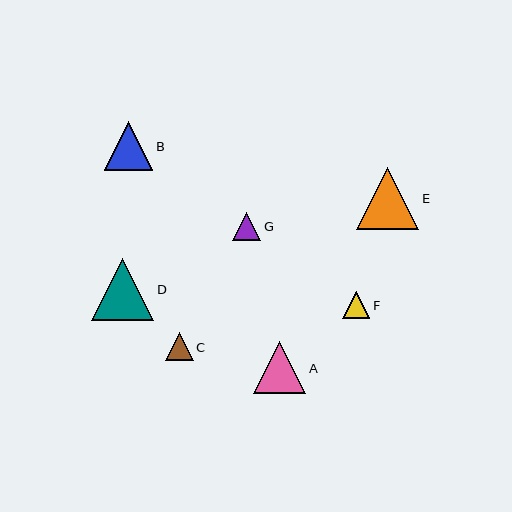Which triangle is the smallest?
Triangle F is the smallest with a size of approximately 27 pixels.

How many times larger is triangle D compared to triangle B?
Triangle D is approximately 1.3 times the size of triangle B.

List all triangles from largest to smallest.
From largest to smallest: E, D, A, B, G, C, F.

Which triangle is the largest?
Triangle E is the largest with a size of approximately 63 pixels.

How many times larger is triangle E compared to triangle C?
Triangle E is approximately 2.2 times the size of triangle C.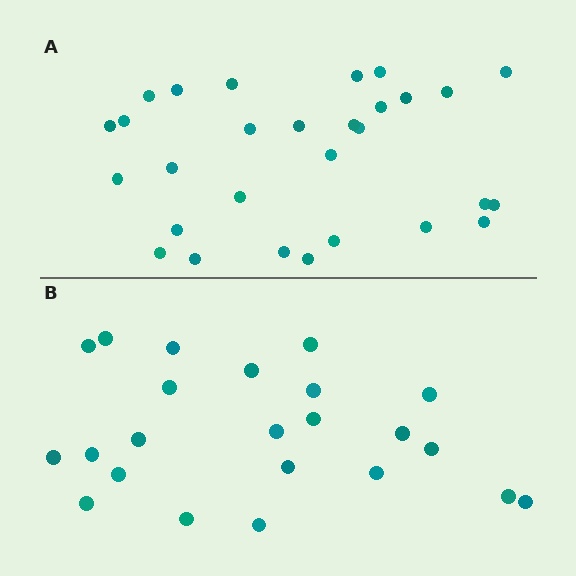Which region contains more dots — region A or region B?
Region A (the top region) has more dots.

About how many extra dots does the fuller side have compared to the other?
Region A has about 6 more dots than region B.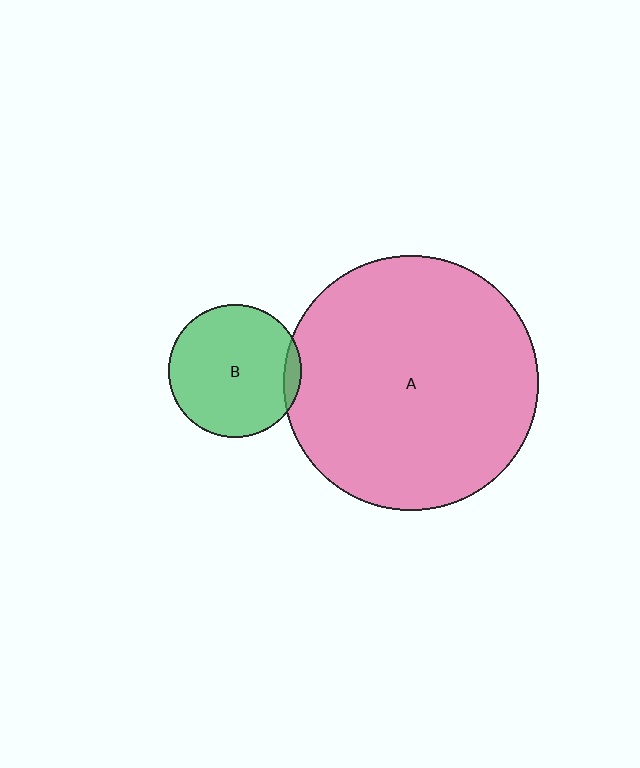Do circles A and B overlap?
Yes.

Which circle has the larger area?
Circle A (pink).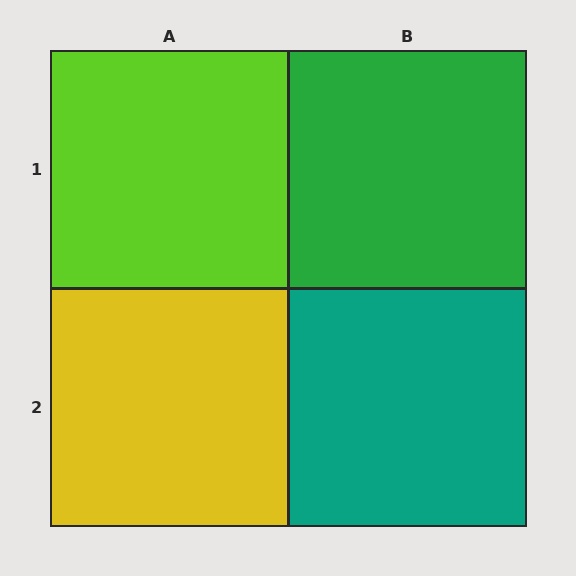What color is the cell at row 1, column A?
Lime.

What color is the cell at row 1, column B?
Green.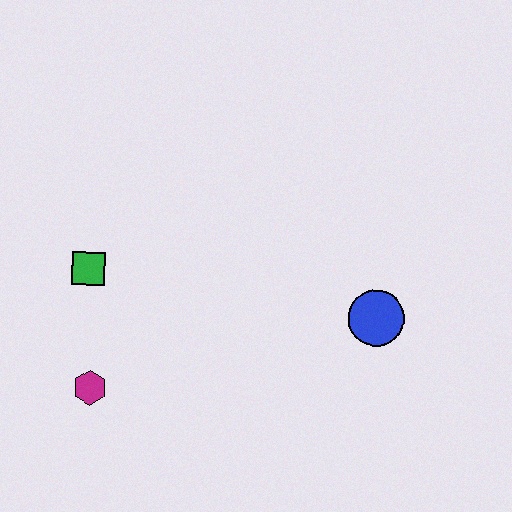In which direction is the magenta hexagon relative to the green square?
The magenta hexagon is below the green square.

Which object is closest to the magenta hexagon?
The green square is closest to the magenta hexagon.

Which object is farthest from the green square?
The blue circle is farthest from the green square.